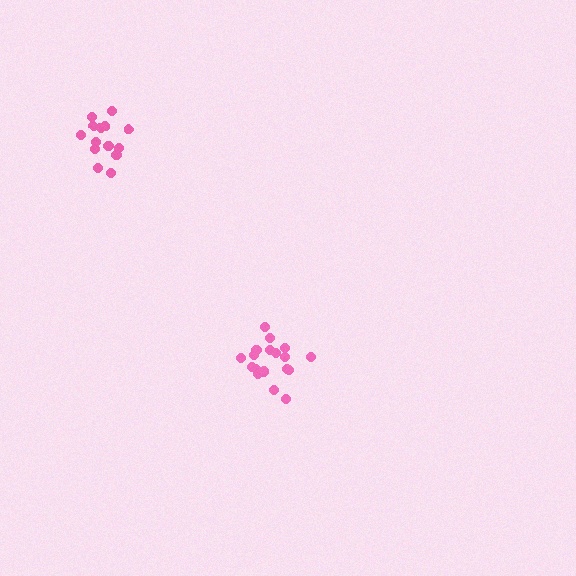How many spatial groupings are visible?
There are 2 spatial groupings.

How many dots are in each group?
Group 1: 18 dots, Group 2: 14 dots (32 total).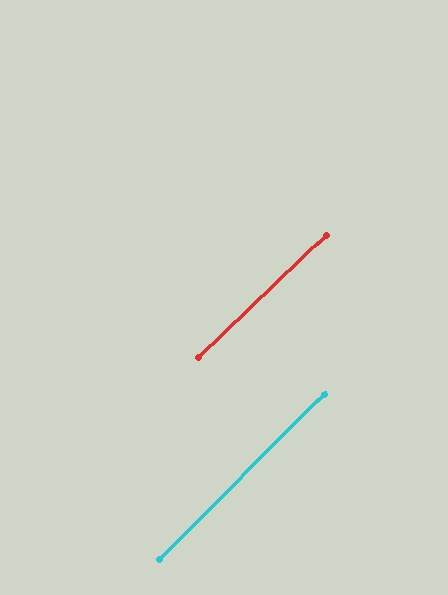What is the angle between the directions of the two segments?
Approximately 1 degree.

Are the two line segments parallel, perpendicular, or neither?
Parallel — their directions differ by only 1.4°.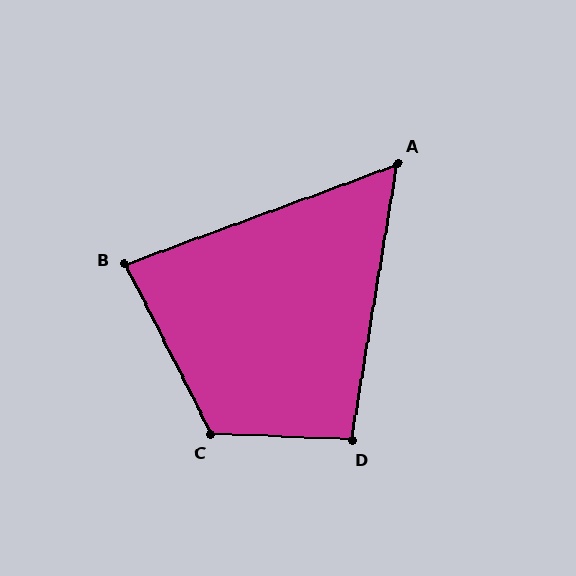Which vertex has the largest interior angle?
C, at approximately 119 degrees.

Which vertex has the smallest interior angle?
A, at approximately 61 degrees.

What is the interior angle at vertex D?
Approximately 97 degrees (obtuse).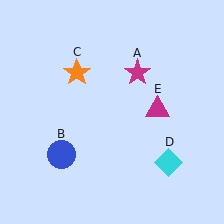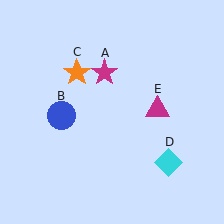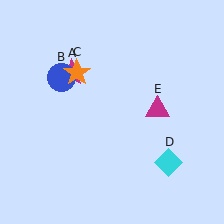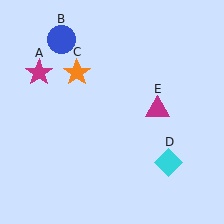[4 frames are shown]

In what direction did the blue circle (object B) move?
The blue circle (object B) moved up.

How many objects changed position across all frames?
2 objects changed position: magenta star (object A), blue circle (object B).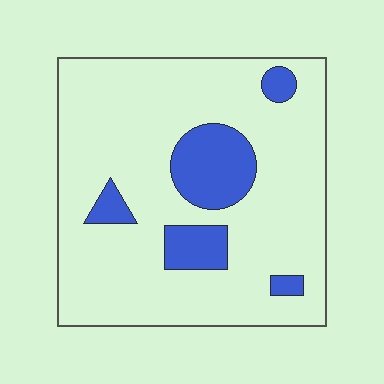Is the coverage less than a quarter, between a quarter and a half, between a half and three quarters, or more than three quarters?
Less than a quarter.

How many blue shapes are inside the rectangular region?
5.